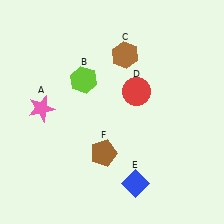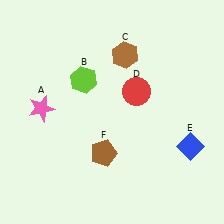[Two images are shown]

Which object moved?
The blue diamond (E) moved right.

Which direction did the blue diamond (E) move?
The blue diamond (E) moved right.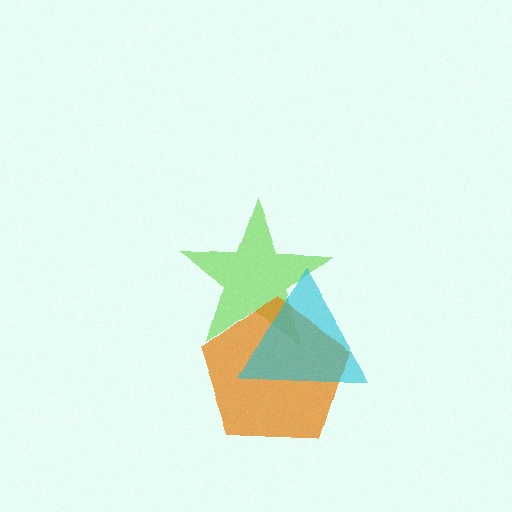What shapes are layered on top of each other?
The layered shapes are: a lime star, an orange pentagon, a cyan triangle.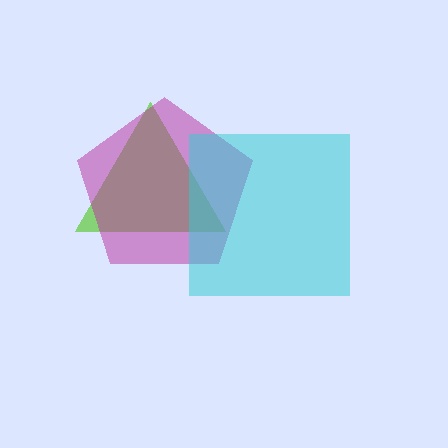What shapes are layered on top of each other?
The layered shapes are: a lime triangle, a magenta pentagon, a cyan square.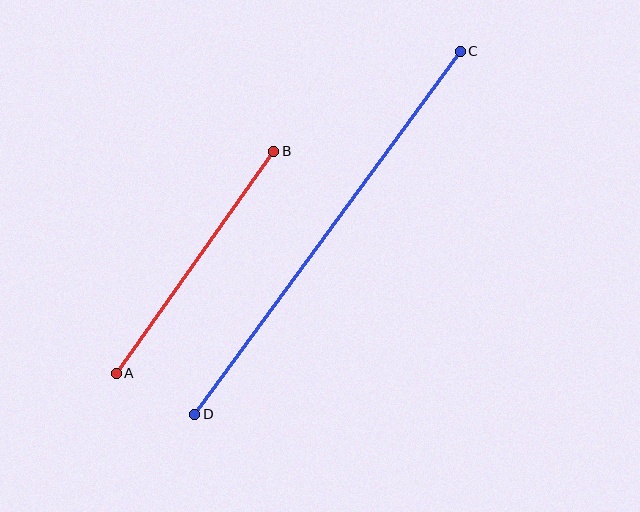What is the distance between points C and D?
The distance is approximately 450 pixels.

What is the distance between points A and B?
The distance is approximately 272 pixels.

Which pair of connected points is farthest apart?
Points C and D are farthest apart.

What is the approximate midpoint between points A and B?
The midpoint is at approximately (195, 262) pixels.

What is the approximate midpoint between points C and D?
The midpoint is at approximately (328, 233) pixels.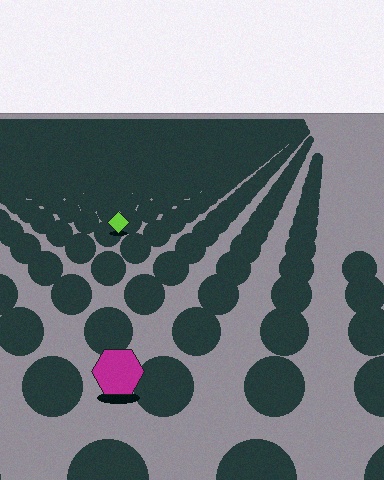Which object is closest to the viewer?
The magenta hexagon is closest. The texture marks near it are larger and more spread out.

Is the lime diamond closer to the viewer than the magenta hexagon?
No. The magenta hexagon is closer — you can tell from the texture gradient: the ground texture is coarser near it.